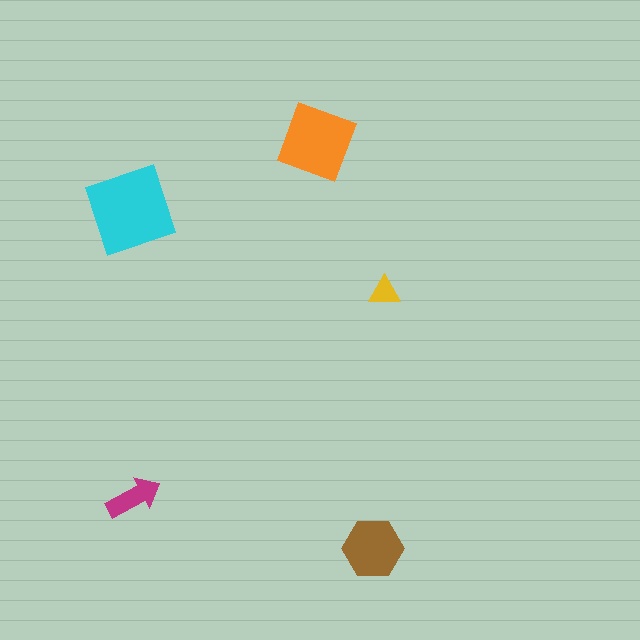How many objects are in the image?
There are 5 objects in the image.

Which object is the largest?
The cyan square.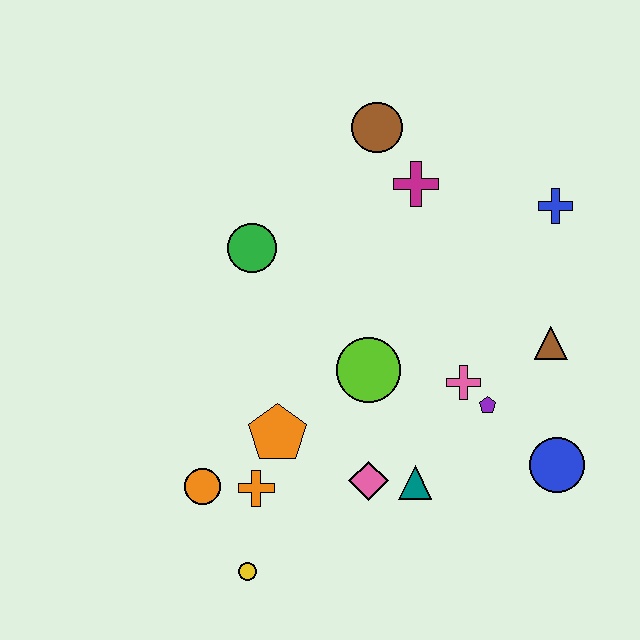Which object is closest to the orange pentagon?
The orange cross is closest to the orange pentagon.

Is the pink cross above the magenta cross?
No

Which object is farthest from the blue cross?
The yellow circle is farthest from the blue cross.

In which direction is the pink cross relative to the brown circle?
The pink cross is below the brown circle.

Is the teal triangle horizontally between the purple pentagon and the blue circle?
No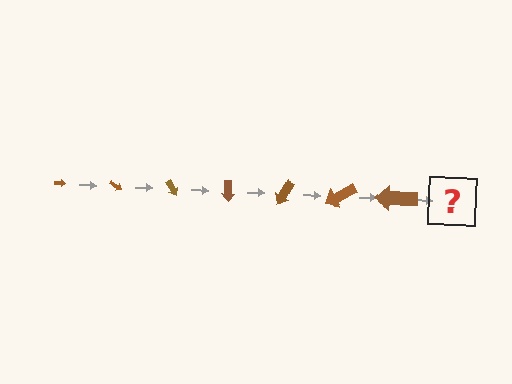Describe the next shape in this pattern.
It should be an arrow, larger than the previous one and rotated 210 degrees from the start.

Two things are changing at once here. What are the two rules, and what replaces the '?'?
The two rules are that the arrow grows larger each step and it rotates 30 degrees each step. The '?' should be an arrow, larger than the previous one and rotated 210 degrees from the start.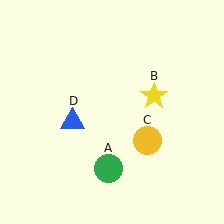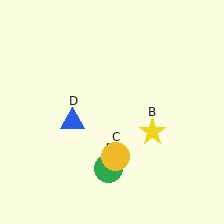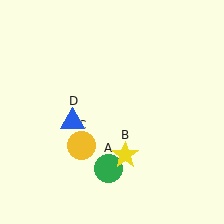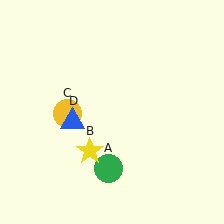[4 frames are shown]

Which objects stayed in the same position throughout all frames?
Green circle (object A) and blue triangle (object D) remained stationary.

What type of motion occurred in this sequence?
The yellow star (object B), yellow circle (object C) rotated clockwise around the center of the scene.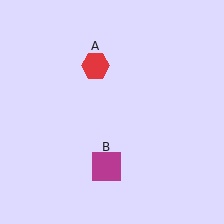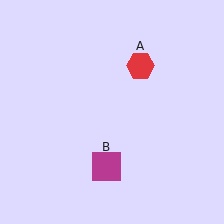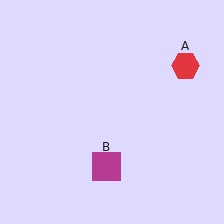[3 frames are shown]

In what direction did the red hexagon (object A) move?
The red hexagon (object A) moved right.